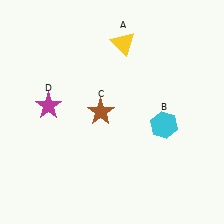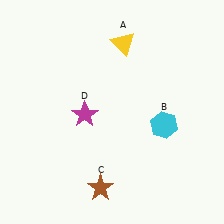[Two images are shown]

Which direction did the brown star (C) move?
The brown star (C) moved down.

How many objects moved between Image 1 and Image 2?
2 objects moved between the two images.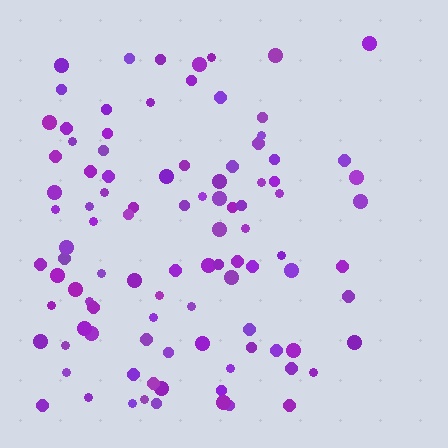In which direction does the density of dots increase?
From right to left, with the left side densest.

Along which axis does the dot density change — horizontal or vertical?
Horizontal.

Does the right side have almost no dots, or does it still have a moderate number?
Still a moderate number, just noticeably fewer than the left.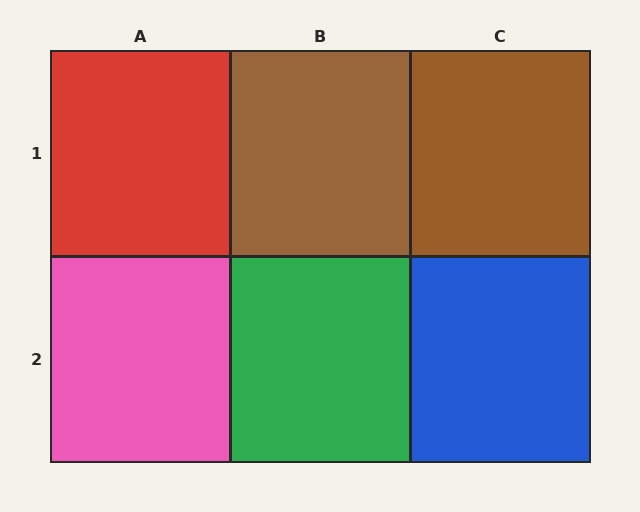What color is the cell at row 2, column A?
Pink.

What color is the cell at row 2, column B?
Green.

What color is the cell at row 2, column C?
Blue.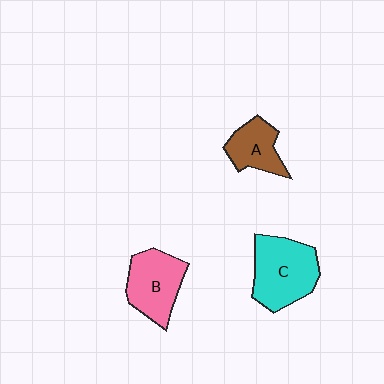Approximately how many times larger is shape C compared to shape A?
Approximately 1.7 times.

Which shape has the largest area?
Shape C (cyan).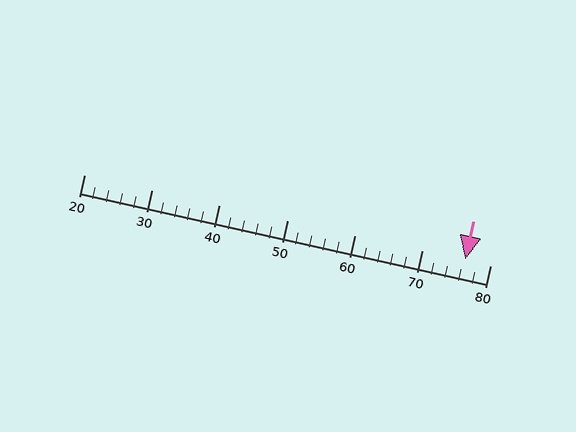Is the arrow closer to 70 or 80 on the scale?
The arrow is closer to 80.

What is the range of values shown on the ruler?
The ruler shows values from 20 to 80.